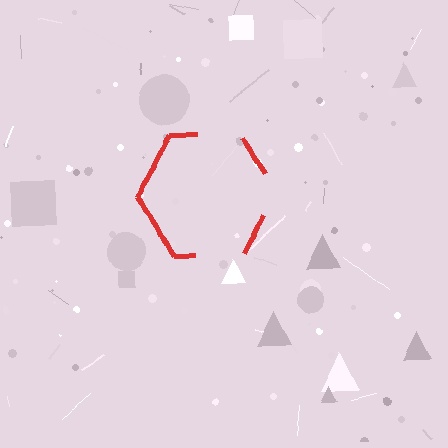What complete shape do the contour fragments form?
The contour fragments form a hexagon.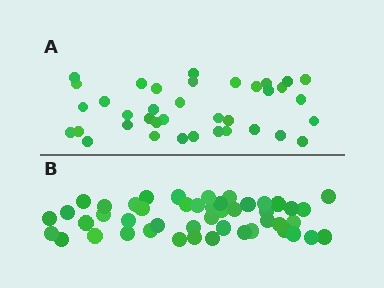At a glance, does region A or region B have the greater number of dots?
Region B (the bottom region) has more dots.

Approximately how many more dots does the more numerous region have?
Region B has roughly 10 or so more dots than region A.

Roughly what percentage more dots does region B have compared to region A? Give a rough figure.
About 25% more.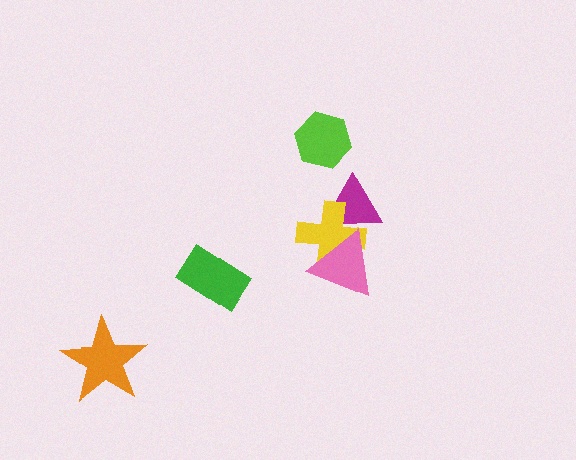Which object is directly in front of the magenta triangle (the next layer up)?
The yellow cross is directly in front of the magenta triangle.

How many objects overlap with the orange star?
0 objects overlap with the orange star.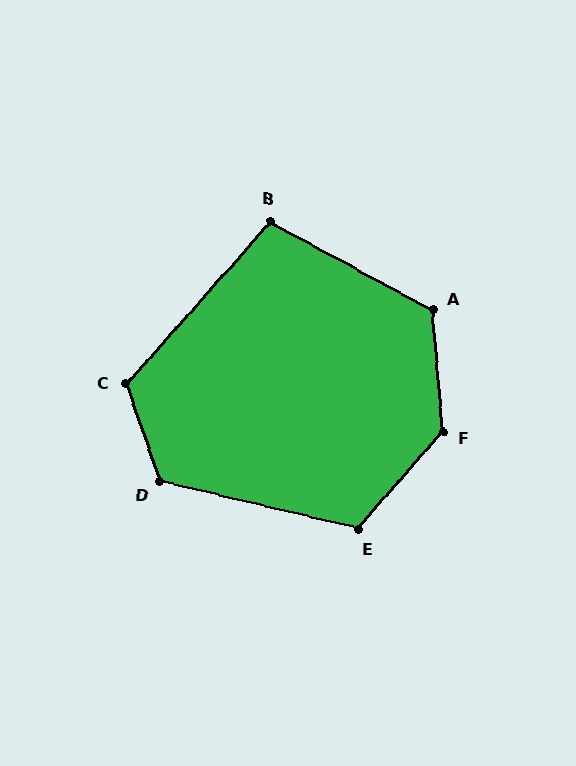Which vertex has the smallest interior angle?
B, at approximately 103 degrees.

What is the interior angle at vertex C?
Approximately 119 degrees (obtuse).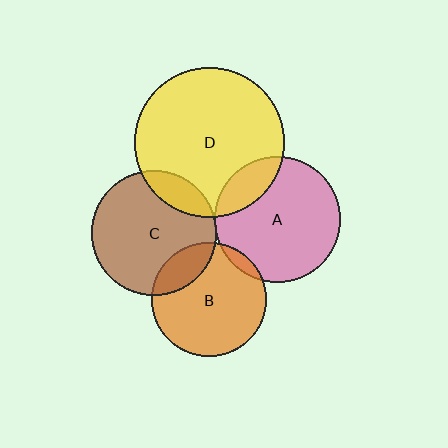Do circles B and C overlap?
Yes.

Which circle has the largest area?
Circle D (yellow).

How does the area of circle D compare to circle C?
Approximately 1.4 times.